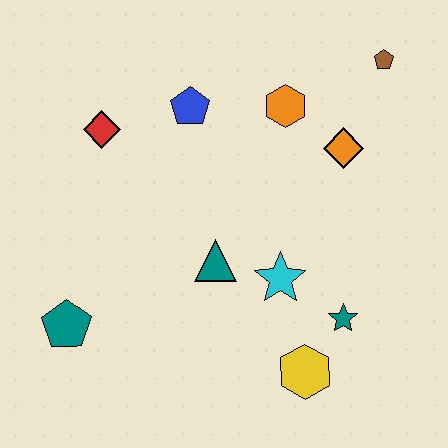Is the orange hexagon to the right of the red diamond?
Yes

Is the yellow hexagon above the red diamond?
No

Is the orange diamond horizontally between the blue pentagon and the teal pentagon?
No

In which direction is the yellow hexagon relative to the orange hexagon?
The yellow hexagon is below the orange hexagon.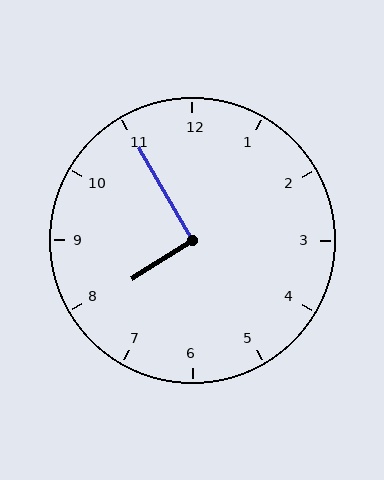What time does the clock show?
7:55.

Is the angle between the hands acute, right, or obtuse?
It is right.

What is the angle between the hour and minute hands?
Approximately 92 degrees.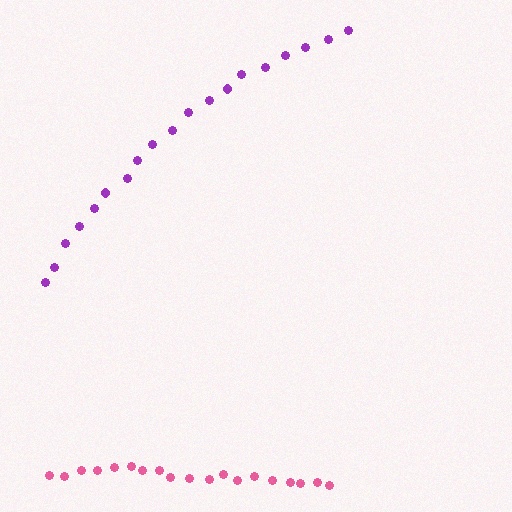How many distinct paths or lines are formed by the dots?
There are 2 distinct paths.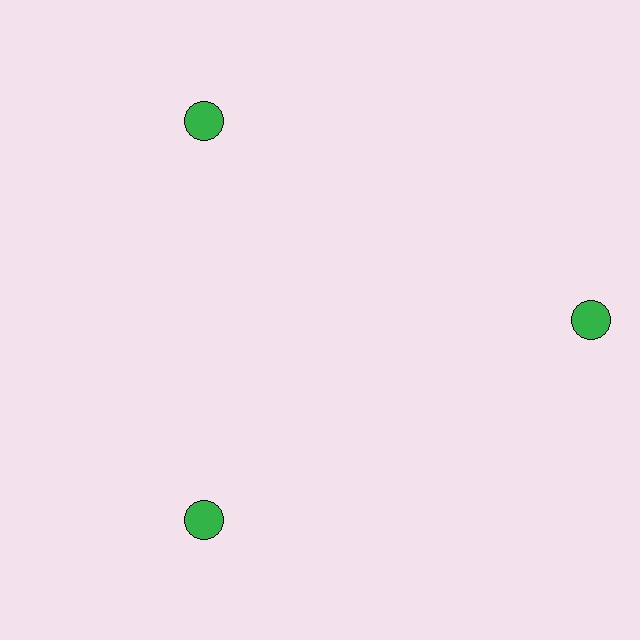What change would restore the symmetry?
The symmetry would be restored by moving it inward, back onto the ring so that all 3 circles sit at equal angles and equal distance from the center.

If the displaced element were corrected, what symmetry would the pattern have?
It would have 3-fold rotational symmetry — the pattern would map onto itself every 120 degrees.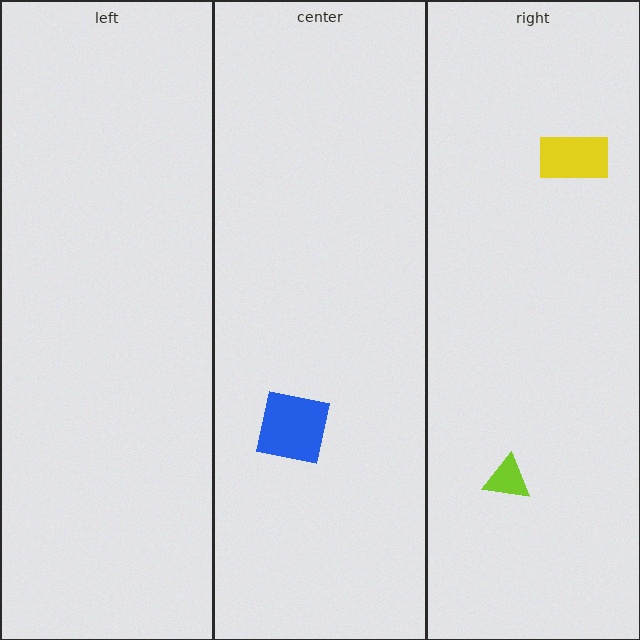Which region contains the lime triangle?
The right region.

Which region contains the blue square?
The center region.